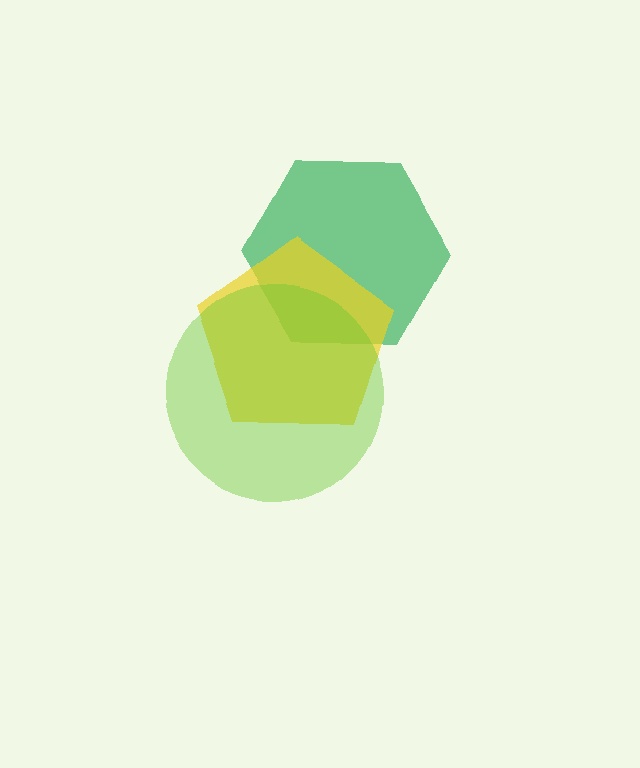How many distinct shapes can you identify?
There are 3 distinct shapes: a green hexagon, a yellow pentagon, a lime circle.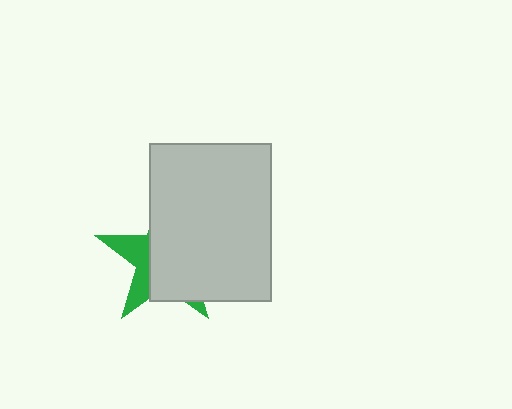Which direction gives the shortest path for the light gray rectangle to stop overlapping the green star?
Moving right gives the shortest separation.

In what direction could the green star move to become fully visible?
The green star could move left. That would shift it out from behind the light gray rectangle entirely.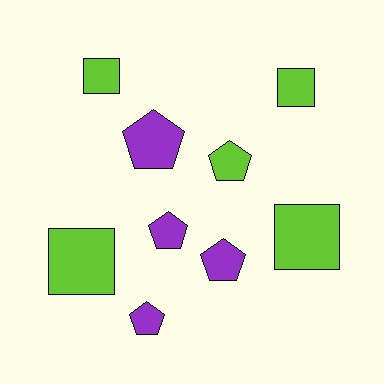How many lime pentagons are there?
There is 1 lime pentagon.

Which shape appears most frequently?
Pentagon, with 5 objects.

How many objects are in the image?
There are 9 objects.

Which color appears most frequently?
Lime, with 5 objects.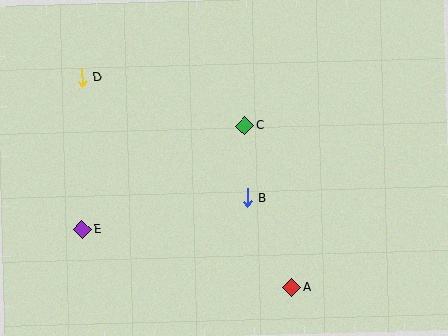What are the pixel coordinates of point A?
Point A is at (292, 288).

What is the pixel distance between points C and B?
The distance between C and B is 73 pixels.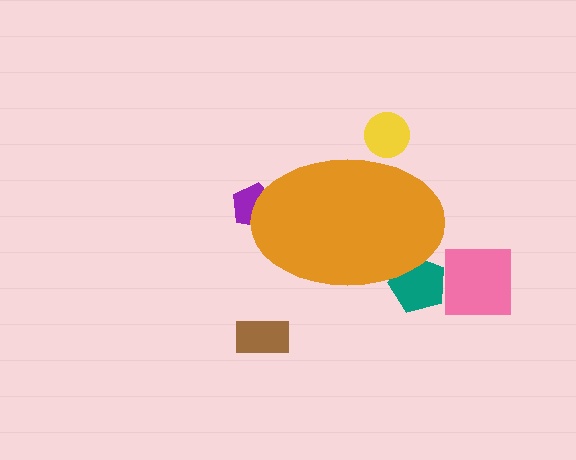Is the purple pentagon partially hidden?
Yes, the purple pentagon is partially hidden behind the orange ellipse.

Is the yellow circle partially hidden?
Yes, the yellow circle is partially hidden behind the orange ellipse.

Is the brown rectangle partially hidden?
No, the brown rectangle is fully visible.